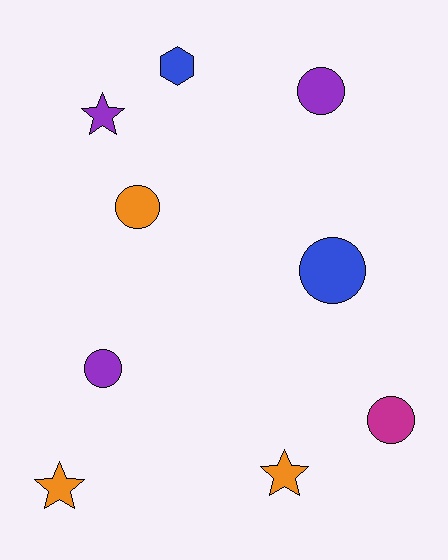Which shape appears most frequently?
Circle, with 5 objects.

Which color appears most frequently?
Orange, with 3 objects.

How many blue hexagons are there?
There is 1 blue hexagon.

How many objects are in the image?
There are 9 objects.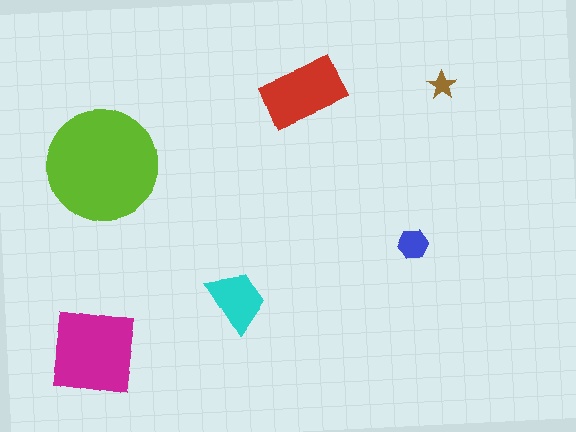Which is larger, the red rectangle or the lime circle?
The lime circle.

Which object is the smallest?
The brown star.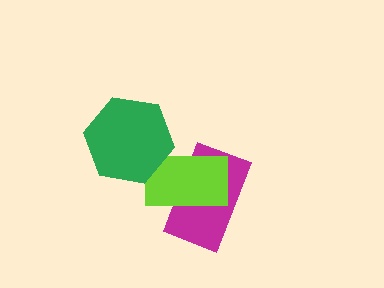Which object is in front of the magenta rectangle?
The lime rectangle is in front of the magenta rectangle.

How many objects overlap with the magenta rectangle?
1 object overlaps with the magenta rectangle.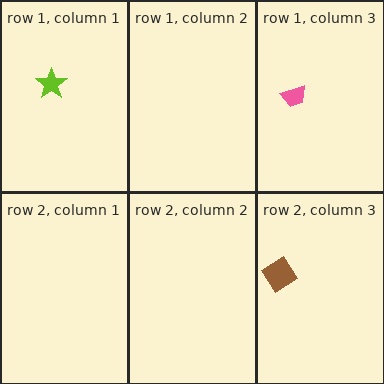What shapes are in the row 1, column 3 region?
The pink trapezoid.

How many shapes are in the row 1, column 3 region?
1.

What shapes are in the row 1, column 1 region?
The lime star.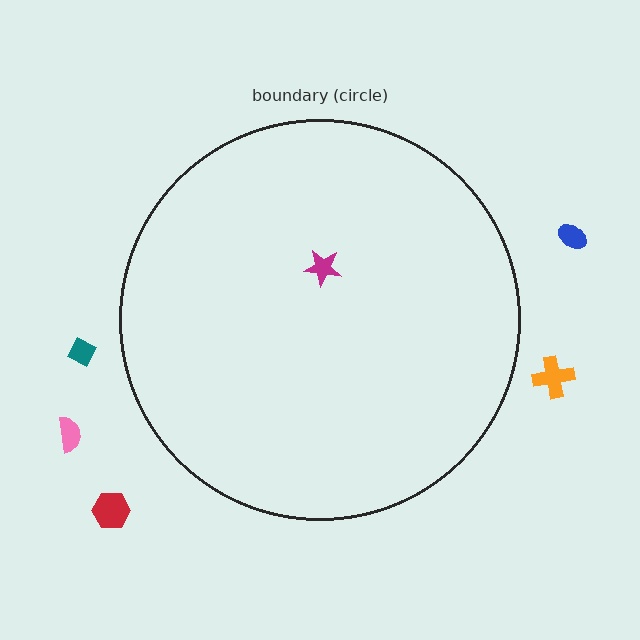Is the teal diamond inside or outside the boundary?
Outside.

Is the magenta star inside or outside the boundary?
Inside.